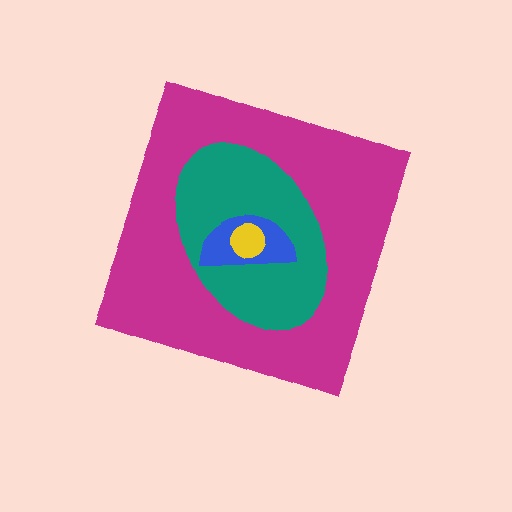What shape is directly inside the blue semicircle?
The yellow circle.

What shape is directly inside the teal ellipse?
The blue semicircle.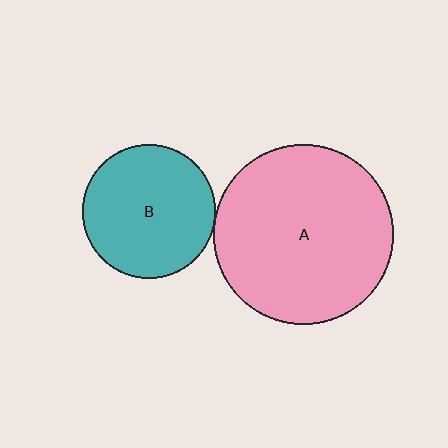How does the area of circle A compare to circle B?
Approximately 1.8 times.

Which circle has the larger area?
Circle A (pink).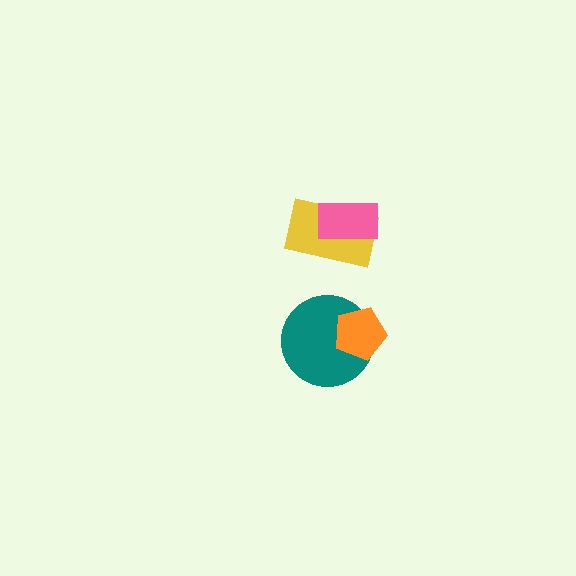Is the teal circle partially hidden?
Yes, it is partially covered by another shape.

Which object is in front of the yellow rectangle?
The pink rectangle is in front of the yellow rectangle.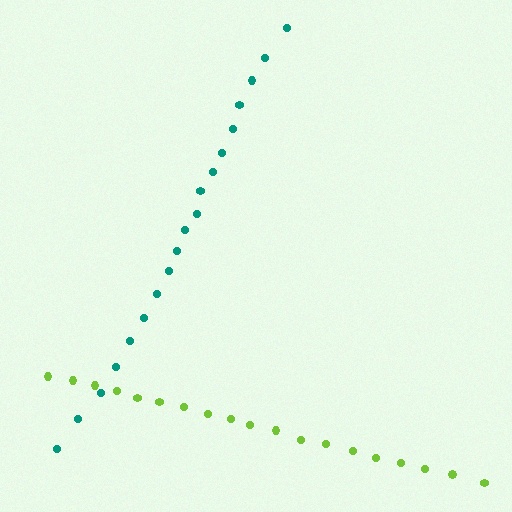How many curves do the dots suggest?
There are 2 distinct paths.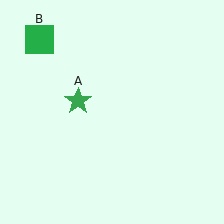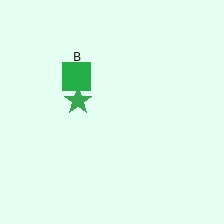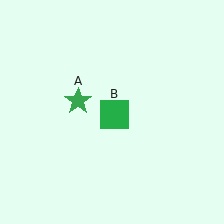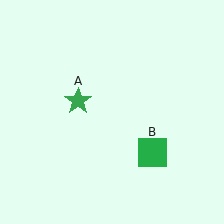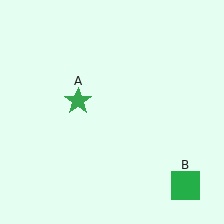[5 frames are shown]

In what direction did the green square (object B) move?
The green square (object B) moved down and to the right.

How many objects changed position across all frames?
1 object changed position: green square (object B).